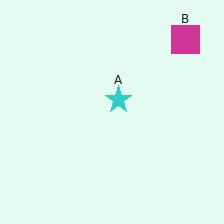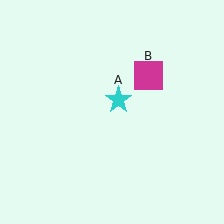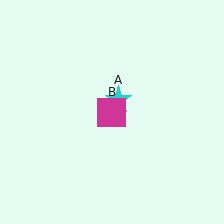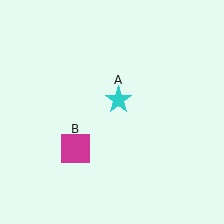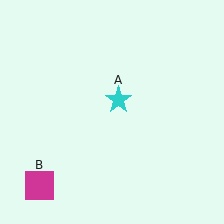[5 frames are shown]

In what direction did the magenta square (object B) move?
The magenta square (object B) moved down and to the left.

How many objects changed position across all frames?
1 object changed position: magenta square (object B).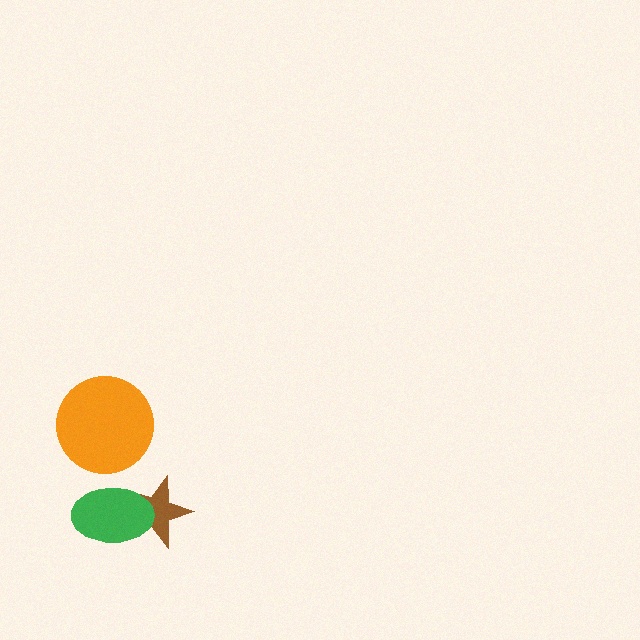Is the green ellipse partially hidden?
No, no other shape covers it.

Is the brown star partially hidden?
Yes, it is partially covered by another shape.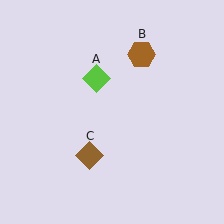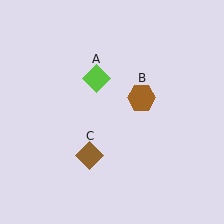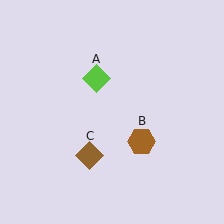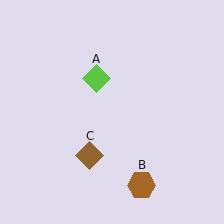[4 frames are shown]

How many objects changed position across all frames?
1 object changed position: brown hexagon (object B).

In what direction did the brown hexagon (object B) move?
The brown hexagon (object B) moved down.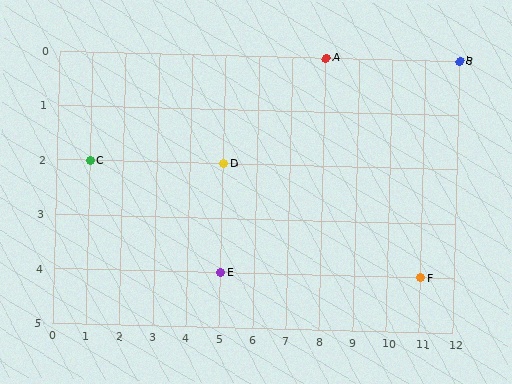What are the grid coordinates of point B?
Point B is at grid coordinates (12, 0).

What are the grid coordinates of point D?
Point D is at grid coordinates (5, 2).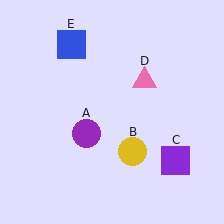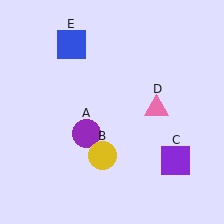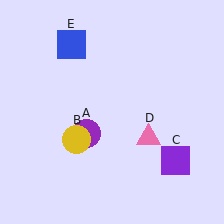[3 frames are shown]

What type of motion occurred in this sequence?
The yellow circle (object B), pink triangle (object D) rotated clockwise around the center of the scene.